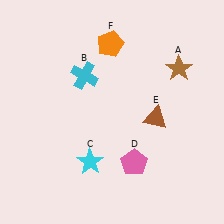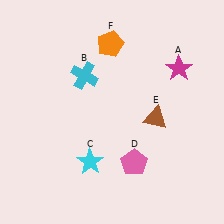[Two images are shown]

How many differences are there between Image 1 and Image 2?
There is 1 difference between the two images.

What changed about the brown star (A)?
In Image 1, A is brown. In Image 2, it changed to magenta.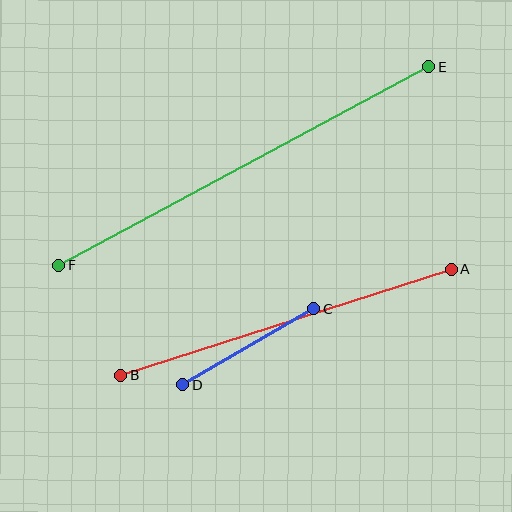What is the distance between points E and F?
The distance is approximately 420 pixels.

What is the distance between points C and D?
The distance is approximately 152 pixels.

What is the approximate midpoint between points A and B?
The midpoint is at approximately (286, 322) pixels.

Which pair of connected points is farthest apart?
Points E and F are farthest apart.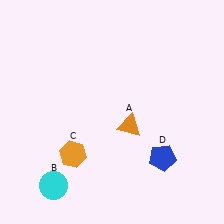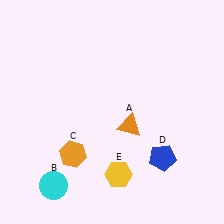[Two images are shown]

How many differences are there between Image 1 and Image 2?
There is 1 difference between the two images.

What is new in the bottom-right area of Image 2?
A yellow hexagon (E) was added in the bottom-right area of Image 2.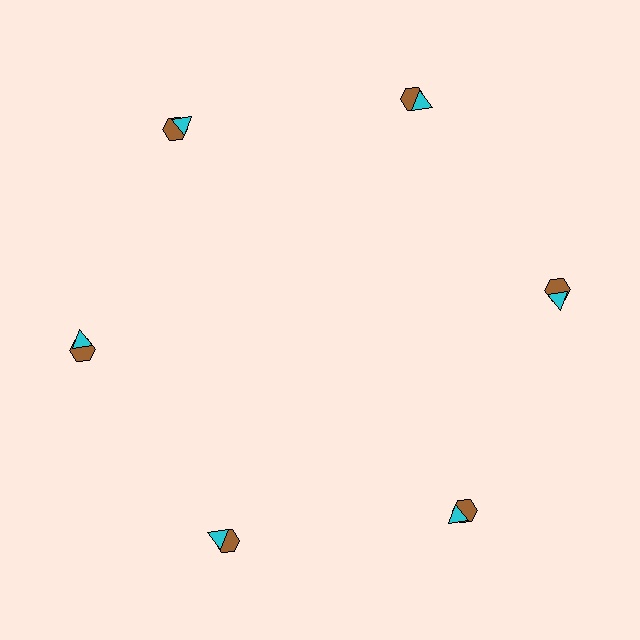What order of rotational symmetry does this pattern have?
This pattern has 6-fold rotational symmetry.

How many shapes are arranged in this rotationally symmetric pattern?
There are 12 shapes, arranged in 6 groups of 2.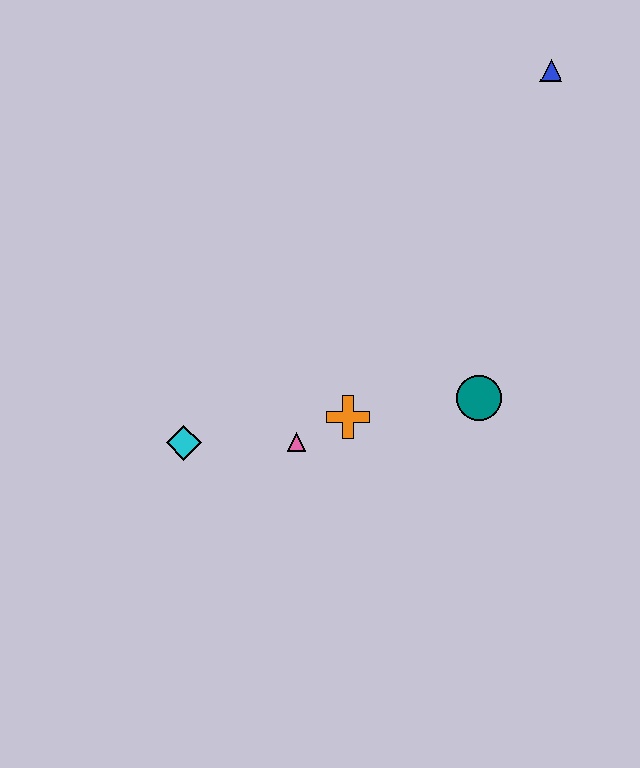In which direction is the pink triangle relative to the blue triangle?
The pink triangle is below the blue triangle.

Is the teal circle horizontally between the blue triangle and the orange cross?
Yes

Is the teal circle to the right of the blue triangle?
No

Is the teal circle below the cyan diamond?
No